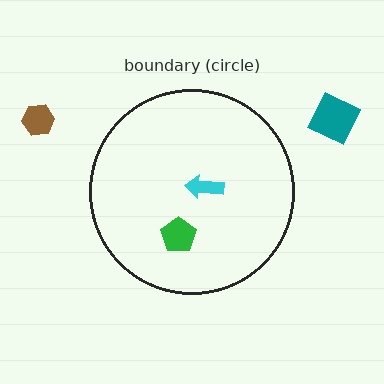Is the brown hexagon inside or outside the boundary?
Outside.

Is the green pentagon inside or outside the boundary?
Inside.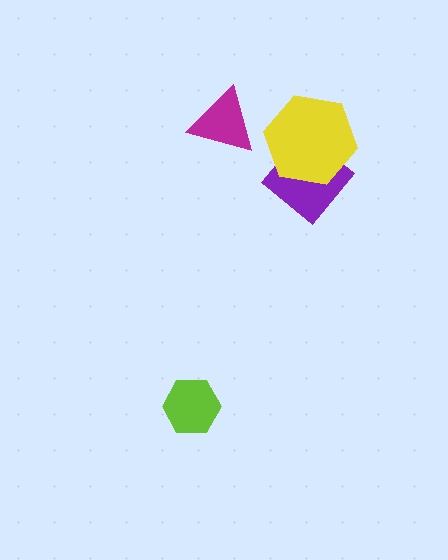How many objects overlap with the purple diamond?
1 object overlaps with the purple diamond.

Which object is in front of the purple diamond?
The yellow hexagon is in front of the purple diamond.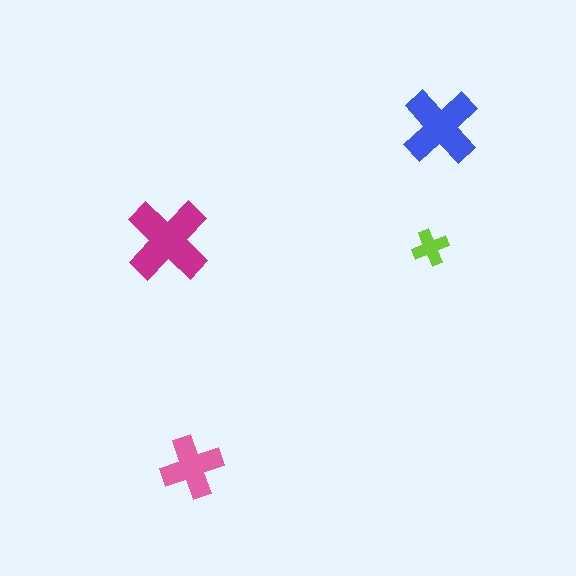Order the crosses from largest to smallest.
the magenta one, the blue one, the pink one, the lime one.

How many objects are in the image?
There are 4 objects in the image.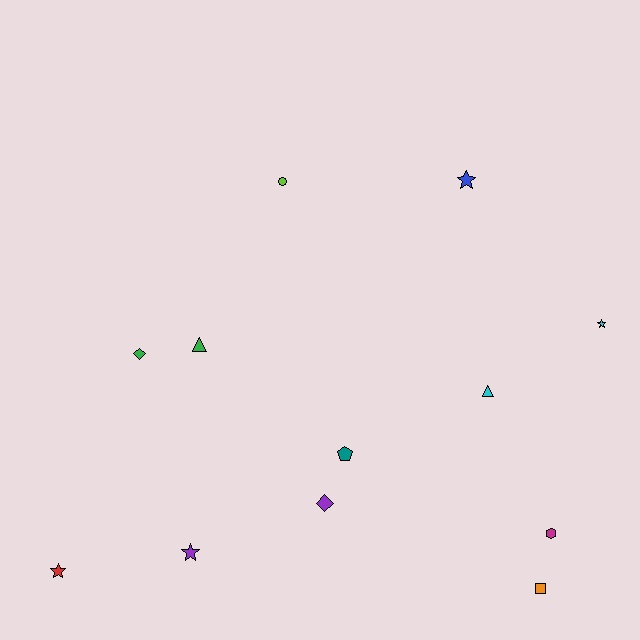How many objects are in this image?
There are 12 objects.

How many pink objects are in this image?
There are no pink objects.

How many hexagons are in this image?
There is 1 hexagon.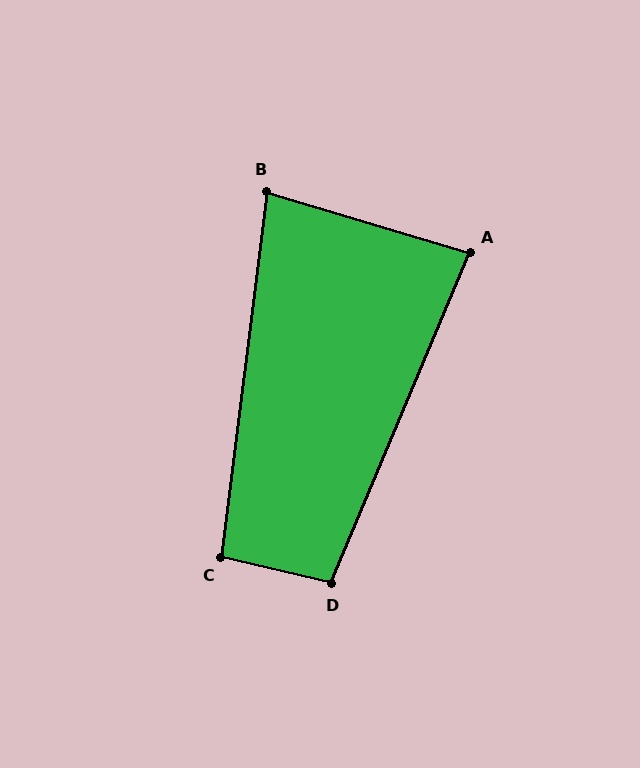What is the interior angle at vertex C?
Approximately 96 degrees (obtuse).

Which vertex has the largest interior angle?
D, at approximately 99 degrees.